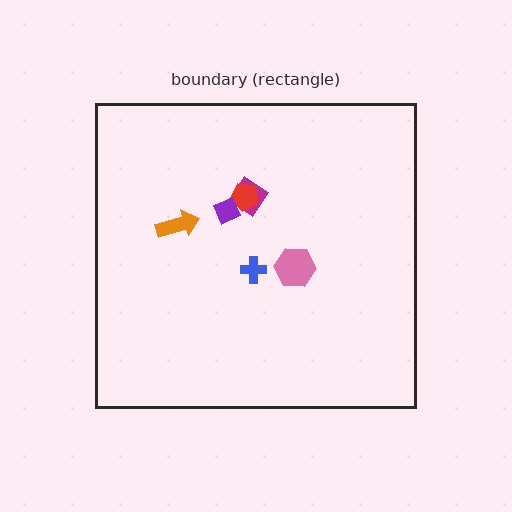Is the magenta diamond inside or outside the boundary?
Inside.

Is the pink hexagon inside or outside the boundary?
Inside.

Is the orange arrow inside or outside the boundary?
Inside.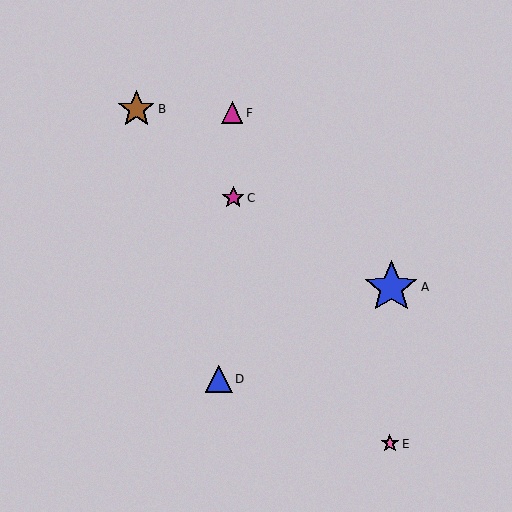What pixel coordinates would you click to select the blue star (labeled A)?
Click at (391, 287) to select the blue star A.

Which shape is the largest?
The blue star (labeled A) is the largest.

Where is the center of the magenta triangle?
The center of the magenta triangle is at (232, 113).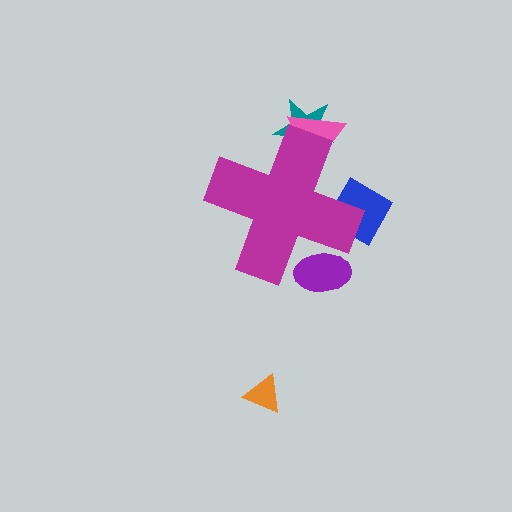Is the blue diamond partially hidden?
Yes, the blue diamond is partially hidden behind the magenta cross.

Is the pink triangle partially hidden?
Yes, the pink triangle is partially hidden behind the magenta cross.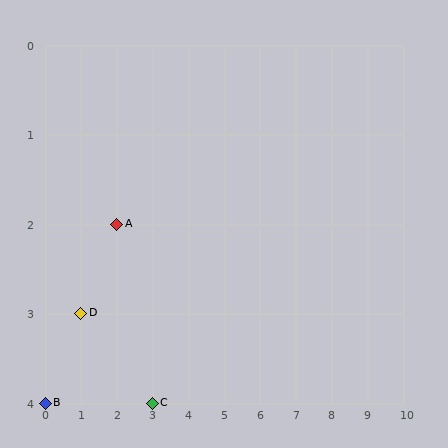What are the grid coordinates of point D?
Point D is at grid coordinates (1, 3).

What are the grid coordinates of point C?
Point C is at grid coordinates (3, 4).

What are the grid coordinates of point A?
Point A is at grid coordinates (2, 2).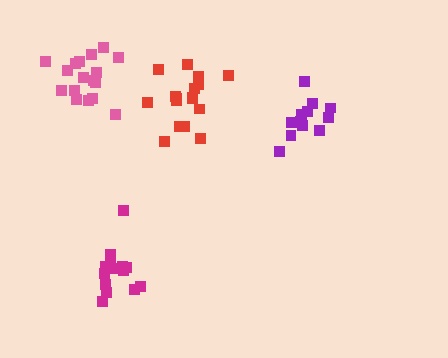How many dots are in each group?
Group 1: 17 dots, Group 2: 12 dots, Group 3: 14 dots, Group 4: 17 dots (60 total).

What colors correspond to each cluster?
The clusters are colored: red, purple, magenta, pink.